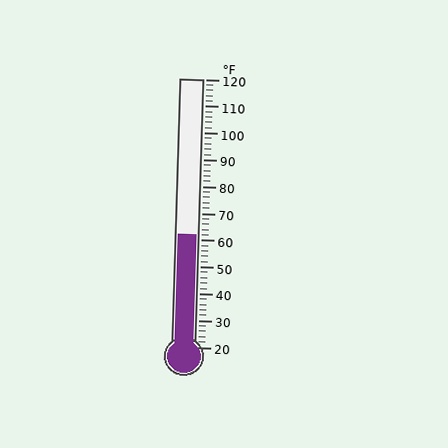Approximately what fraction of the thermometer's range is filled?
The thermometer is filled to approximately 40% of its range.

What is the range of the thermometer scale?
The thermometer scale ranges from 20°F to 120°F.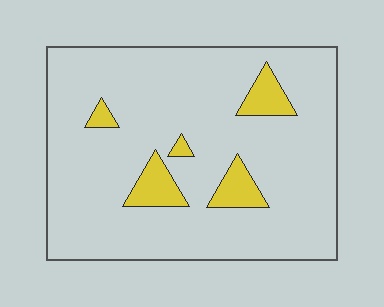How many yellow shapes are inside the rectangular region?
5.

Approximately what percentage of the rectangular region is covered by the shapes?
Approximately 10%.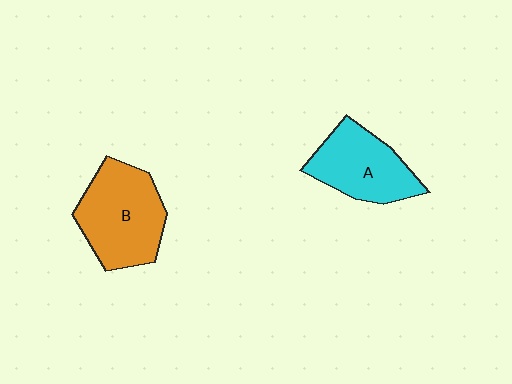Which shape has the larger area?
Shape B (orange).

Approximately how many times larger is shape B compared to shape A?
Approximately 1.2 times.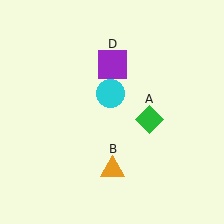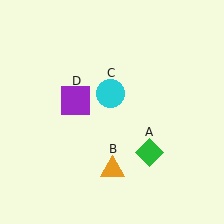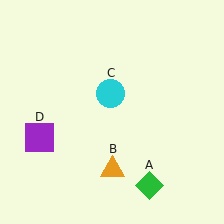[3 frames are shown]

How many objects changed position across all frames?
2 objects changed position: green diamond (object A), purple square (object D).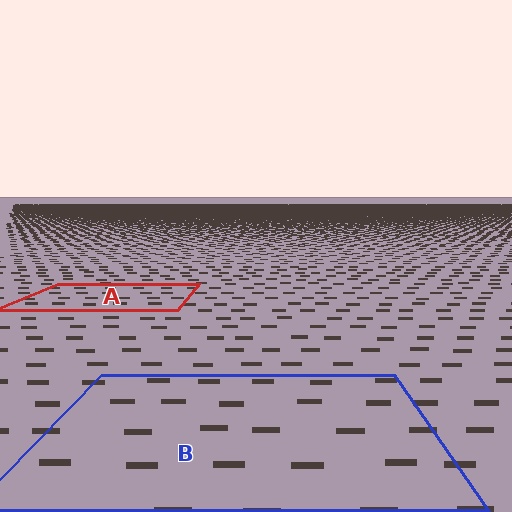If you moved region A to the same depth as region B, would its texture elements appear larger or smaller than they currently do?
They would appear larger. At a closer depth, the same texture elements are projected at a bigger on-screen size.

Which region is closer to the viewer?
Region B is closer. The texture elements there are larger and more spread out.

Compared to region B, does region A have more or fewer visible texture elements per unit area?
Region A has more texture elements per unit area — they are packed more densely because it is farther away.